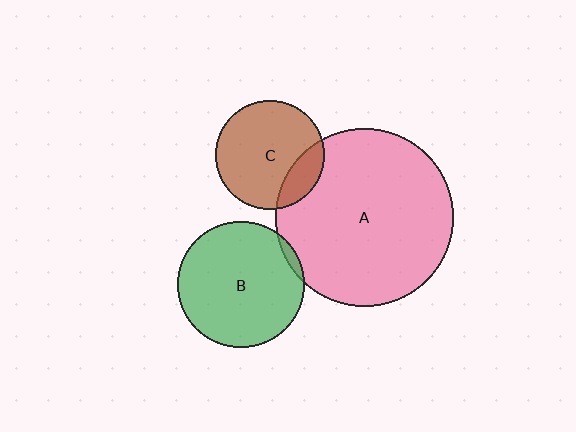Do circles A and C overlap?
Yes.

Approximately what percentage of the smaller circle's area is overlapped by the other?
Approximately 20%.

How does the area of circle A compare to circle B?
Approximately 2.0 times.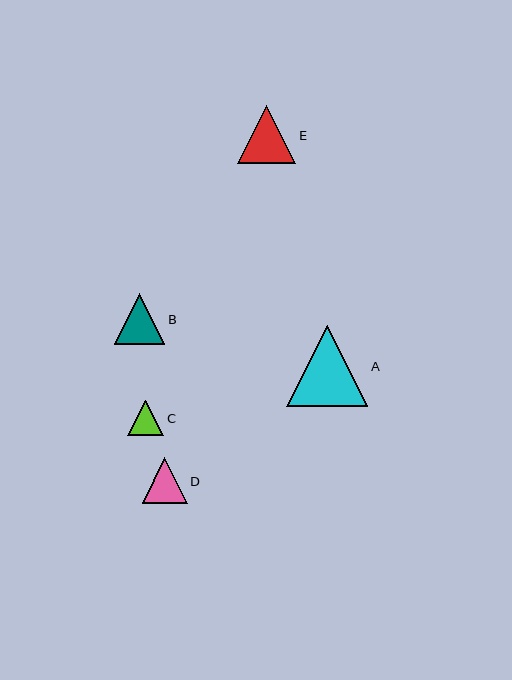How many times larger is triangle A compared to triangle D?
Triangle A is approximately 1.8 times the size of triangle D.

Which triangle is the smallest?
Triangle C is the smallest with a size of approximately 36 pixels.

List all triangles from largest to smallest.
From largest to smallest: A, E, B, D, C.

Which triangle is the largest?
Triangle A is the largest with a size of approximately 81 pixels.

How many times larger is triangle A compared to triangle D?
Triangle A is approximately 1.8 times the size of triangle D.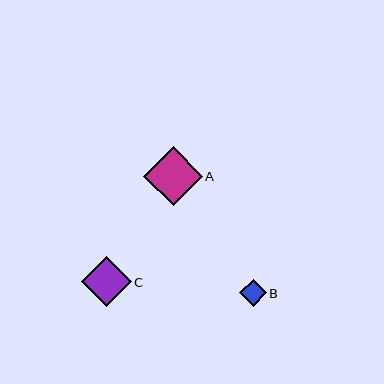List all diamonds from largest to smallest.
From largest to smallest: A, C, B.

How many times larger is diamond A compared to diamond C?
Diamond A is approximately 1.2 times the size of diamond C.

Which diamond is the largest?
Diamond A is the largest with a size of approximately 59 pixels.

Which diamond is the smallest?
Diamond B is the smallest with a size of approximately 26 pixels.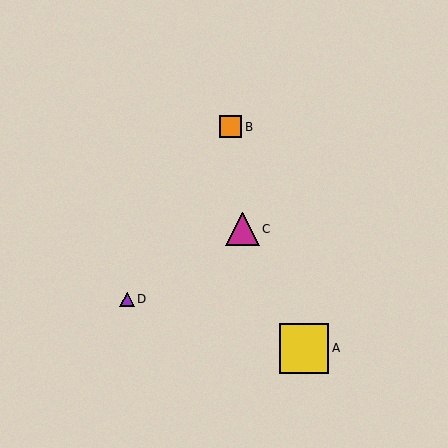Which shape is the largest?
The yellow square (labeled A) is the largest.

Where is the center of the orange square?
The center of the orange square is at (231, 127).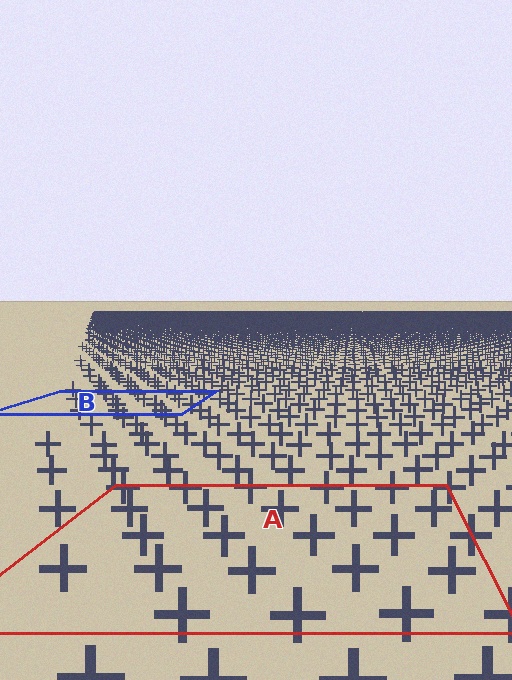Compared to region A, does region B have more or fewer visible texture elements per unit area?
Region B has more texture elements per unit area — they are packed more densely because it is farther away.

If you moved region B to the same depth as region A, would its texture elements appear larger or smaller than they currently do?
They would appear larger. At a closer depth, the same texture elements are projected at a bigger on-screen size.